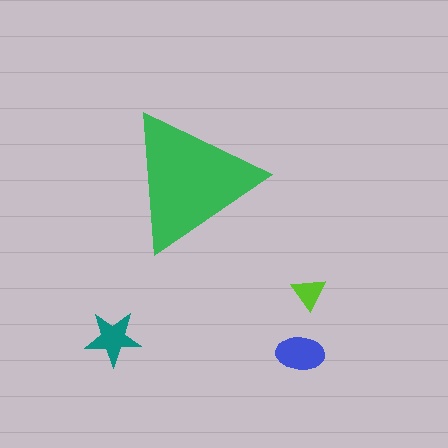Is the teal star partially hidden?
No, the teal star is fully visible.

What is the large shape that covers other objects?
A green triangle.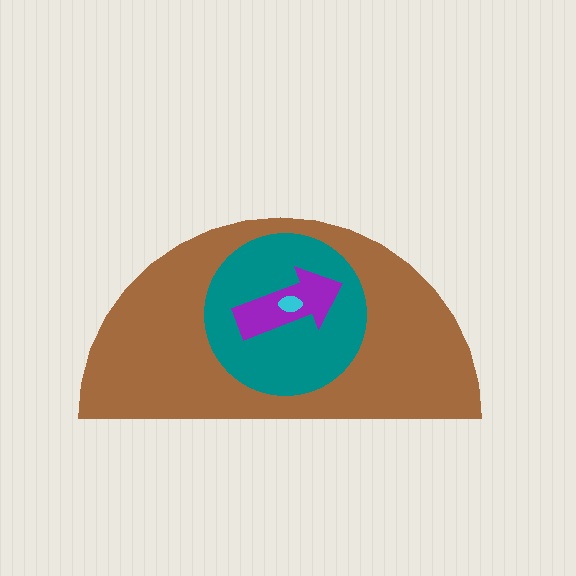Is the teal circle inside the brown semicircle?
Yes.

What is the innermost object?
The cyan ellipse.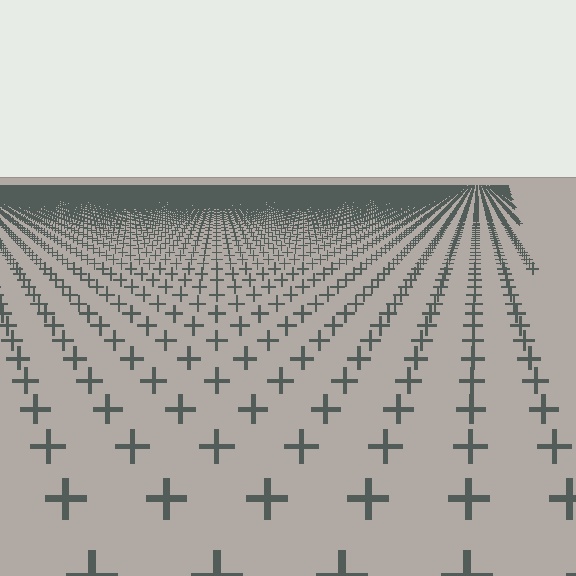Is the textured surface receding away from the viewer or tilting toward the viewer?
The surface is receding away from the viewer. Texture elements get smaller and denser toward the top.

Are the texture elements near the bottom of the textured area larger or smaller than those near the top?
Larger. Near the bottom, elements are closer to the viewer and appear at a bigger on-screen size.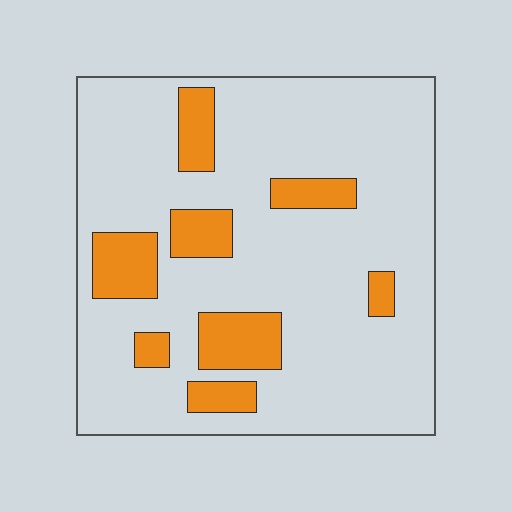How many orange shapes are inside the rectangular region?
8.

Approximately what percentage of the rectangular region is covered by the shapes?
Approximately 20%.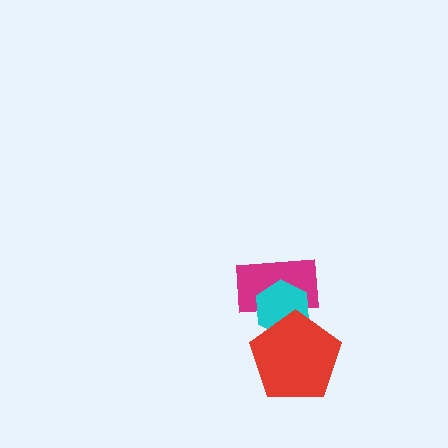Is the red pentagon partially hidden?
No, no other shape covers it.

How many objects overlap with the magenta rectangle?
2 objects overlap with the magenta rectangle.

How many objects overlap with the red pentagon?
2 objects overlap with the red pentagon.